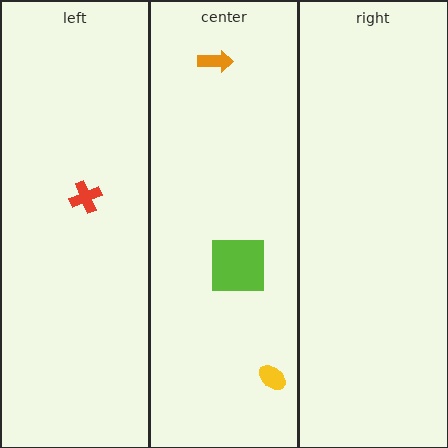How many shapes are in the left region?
1.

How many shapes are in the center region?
3.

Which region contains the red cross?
The left region.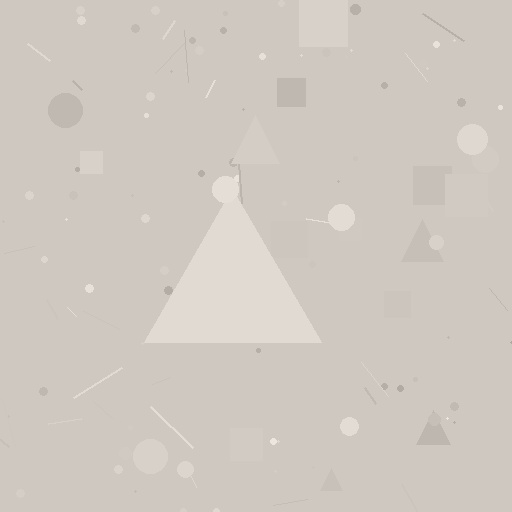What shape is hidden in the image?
A triangle is hidden in the image.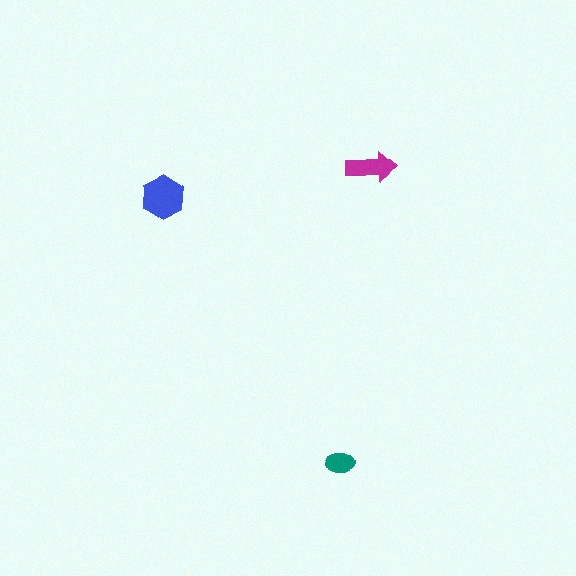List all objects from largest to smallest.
The blue hexagon, the magenta arrow, the teal ellipse.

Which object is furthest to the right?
The magenta arrow is rightmost.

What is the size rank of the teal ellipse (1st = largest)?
3rd.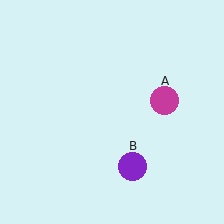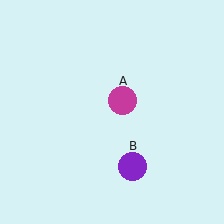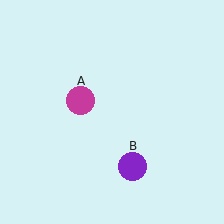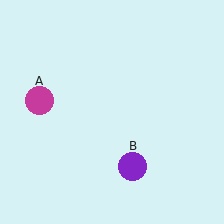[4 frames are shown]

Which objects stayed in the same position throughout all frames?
Purple circle (object B) remained stationary.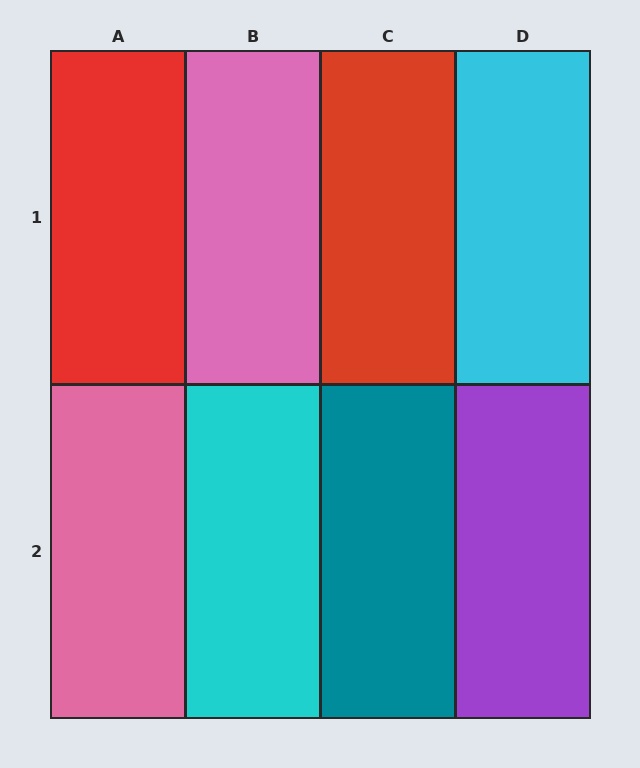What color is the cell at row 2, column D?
Purple.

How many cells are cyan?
2 cells are cyan.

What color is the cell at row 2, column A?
Pink.